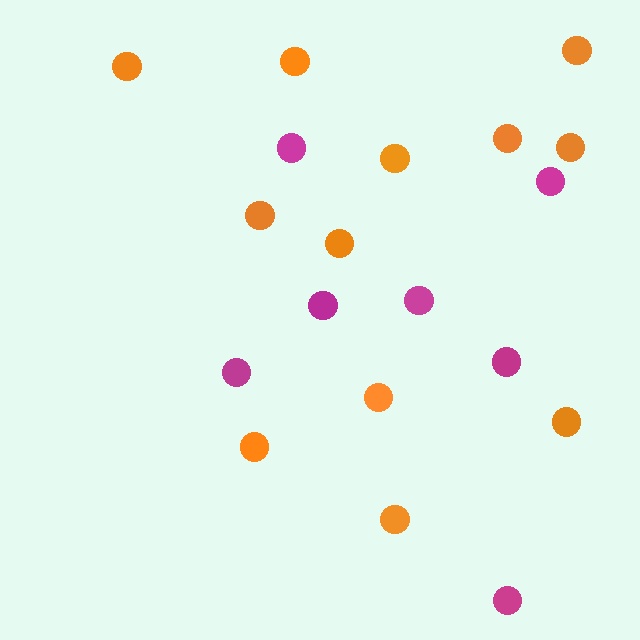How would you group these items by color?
There are 2 groups: one group of magenta circles (7) and one group of orange circles (12).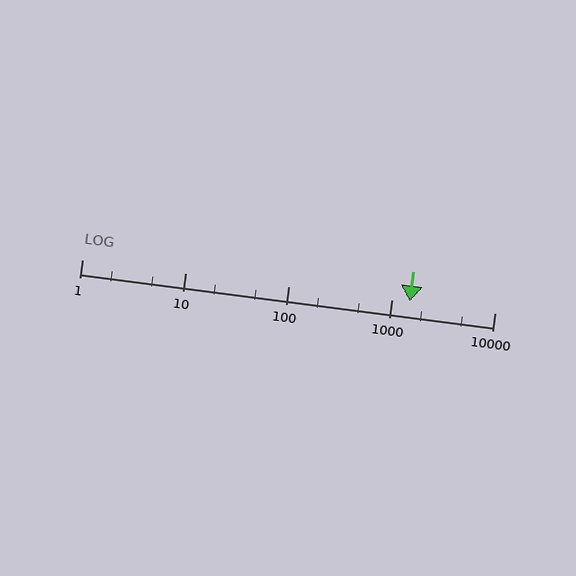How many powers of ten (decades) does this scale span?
The scale spans 4 decades, from 1 to 10000.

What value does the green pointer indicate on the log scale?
The pointer indicates approximately 1500.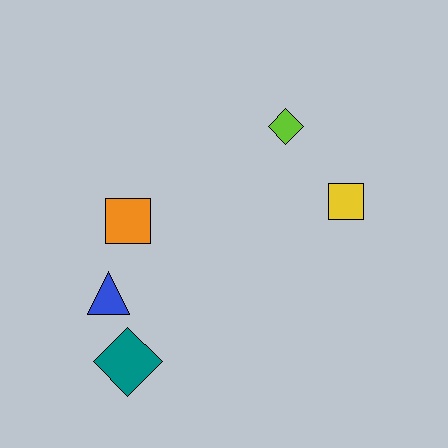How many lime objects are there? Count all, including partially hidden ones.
There is 1 lime object.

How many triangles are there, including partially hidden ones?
There is 1 triangle.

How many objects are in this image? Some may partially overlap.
There are 5 objects.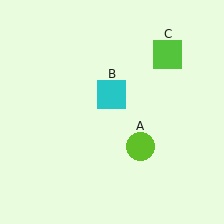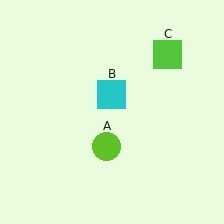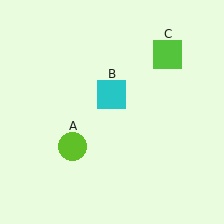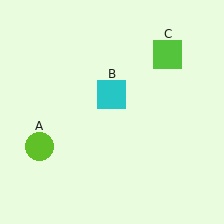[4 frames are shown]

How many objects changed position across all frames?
1 object changed position: lime circle (object A).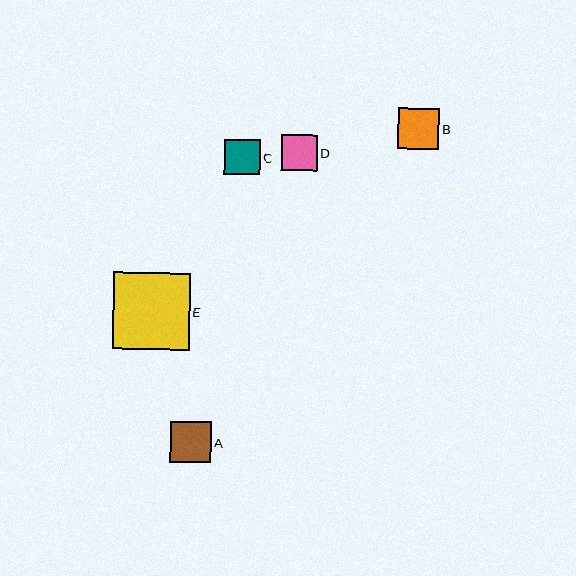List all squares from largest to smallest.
From largest to smallest: E, A, B, D, C.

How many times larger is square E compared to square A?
Square E is approximately 1.9 times the size of square A.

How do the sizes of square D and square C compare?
Square D and square C are approximately the same size.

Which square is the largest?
Square E is the largest with a size of approximately 76 pixels.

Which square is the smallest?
Square C is the smallest with a size of approximately 35 pixels.